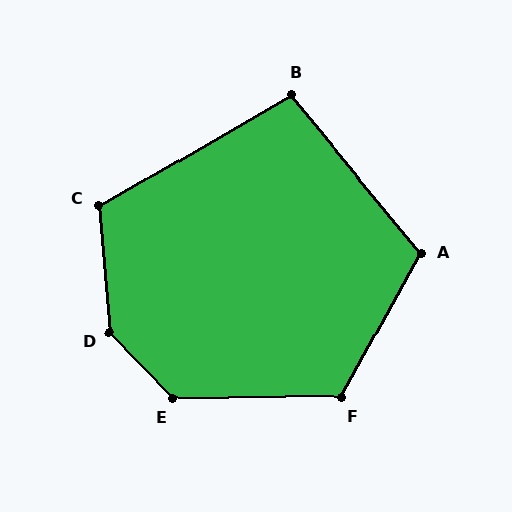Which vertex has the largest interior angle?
D, at approximately 141 degrees.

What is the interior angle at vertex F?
Approximately 119 degrees (obtuse).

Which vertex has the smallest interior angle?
B, at approximately 99 degrees.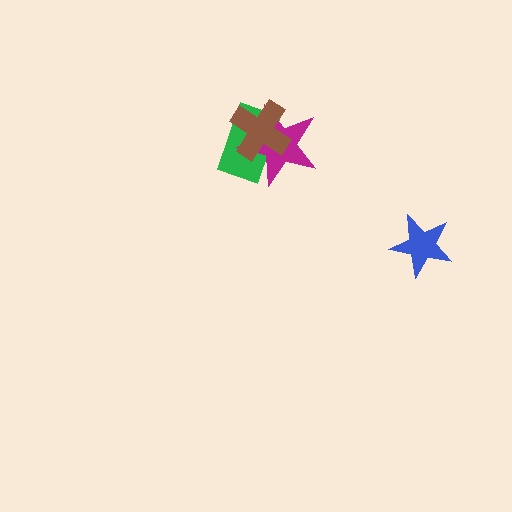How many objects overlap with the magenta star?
2 objects overlap with the magenta star.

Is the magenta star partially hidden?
Yes, it is partially covered by another shape.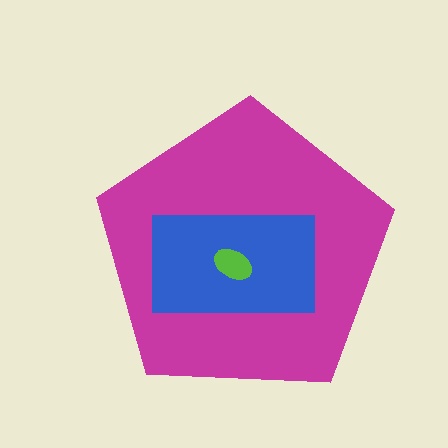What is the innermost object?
The lime ellipse.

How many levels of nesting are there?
3.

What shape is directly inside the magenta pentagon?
The blue rectangle.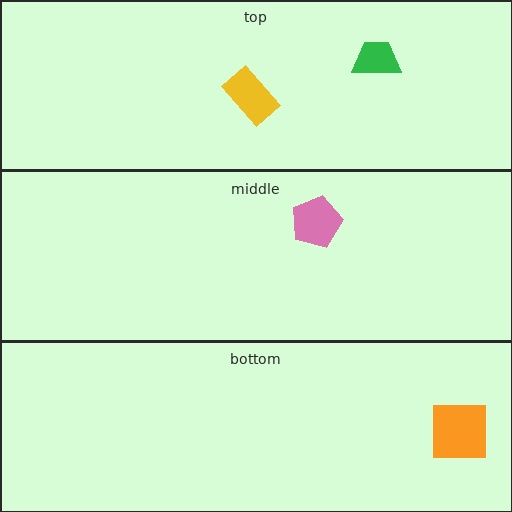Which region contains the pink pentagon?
The middle region.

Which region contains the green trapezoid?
The top region.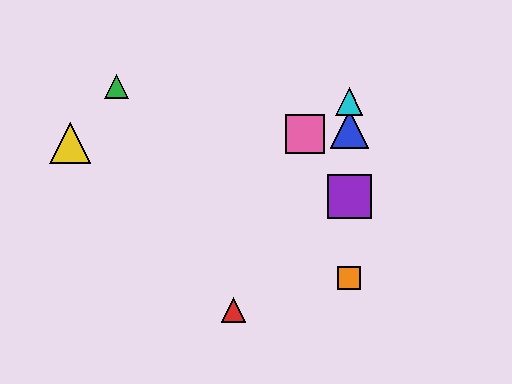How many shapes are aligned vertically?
4 shapes (the blue triangle, the purple square, the orange square, the cyan triangle) are aligned vertically.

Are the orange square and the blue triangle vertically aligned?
Yes, both are at x≈349.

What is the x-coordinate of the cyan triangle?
The cyan triangle is at x≈349.